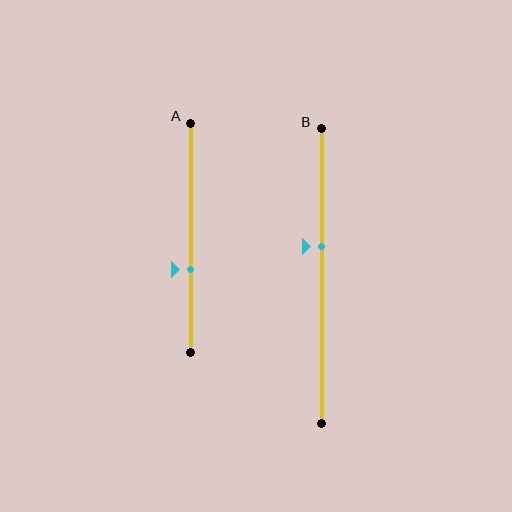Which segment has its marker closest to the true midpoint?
Segment B has its marker closest to the true midpoint.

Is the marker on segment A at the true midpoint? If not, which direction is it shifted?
No, the marker on segment A is shifted downward by about 14% of the segment length.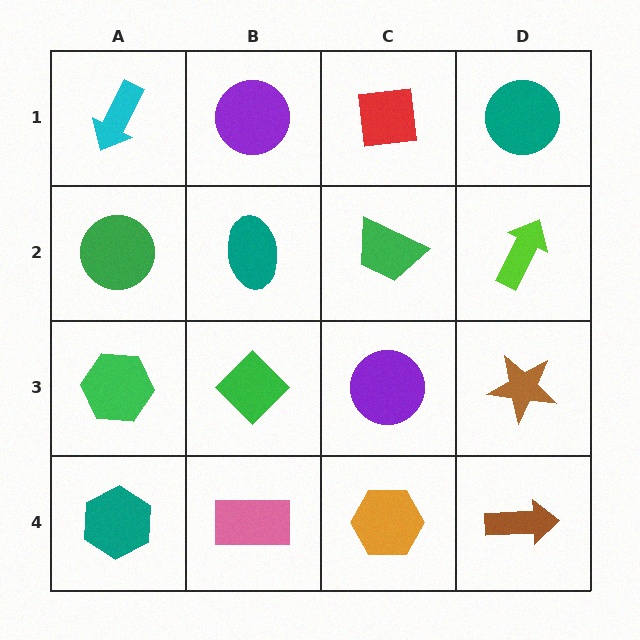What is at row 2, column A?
A green circle.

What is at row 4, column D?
A brown arrow.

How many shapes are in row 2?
4 shapes.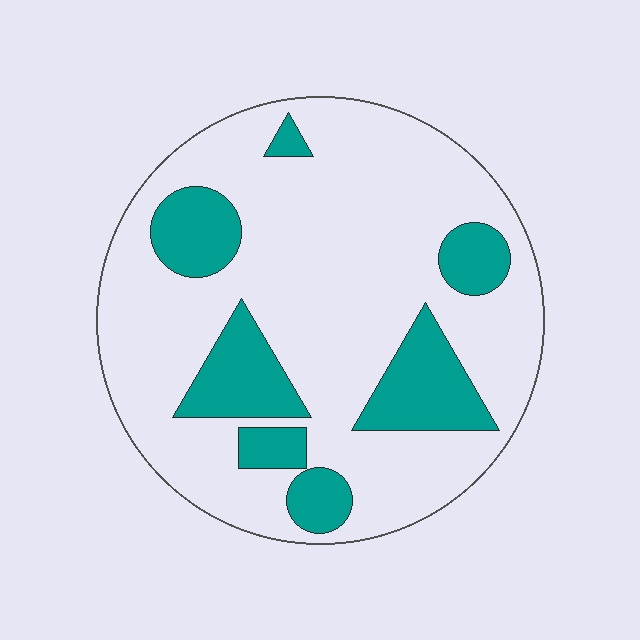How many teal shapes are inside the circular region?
7.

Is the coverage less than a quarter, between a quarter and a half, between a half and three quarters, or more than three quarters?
Less than a quarter.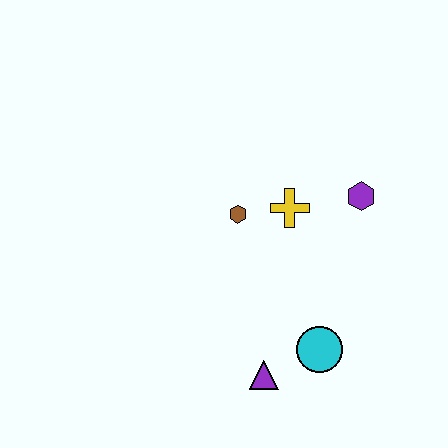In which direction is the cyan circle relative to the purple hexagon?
The cyan circle is below the purple hexagon.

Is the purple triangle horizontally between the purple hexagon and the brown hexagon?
Yes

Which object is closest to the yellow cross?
The brown hexagon is closest to the yellow cross.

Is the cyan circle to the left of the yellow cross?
No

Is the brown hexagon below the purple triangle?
No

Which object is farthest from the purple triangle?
The purple hexagon is farthest from the purple triangle.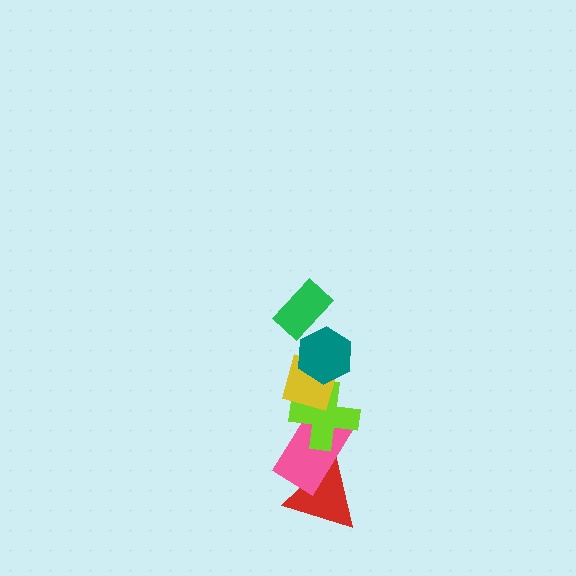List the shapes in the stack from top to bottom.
From top to bottom: the green rectangle, the teal hexagon, the yellow diamond, the lime cross, the pink rectangle, the red triangle.